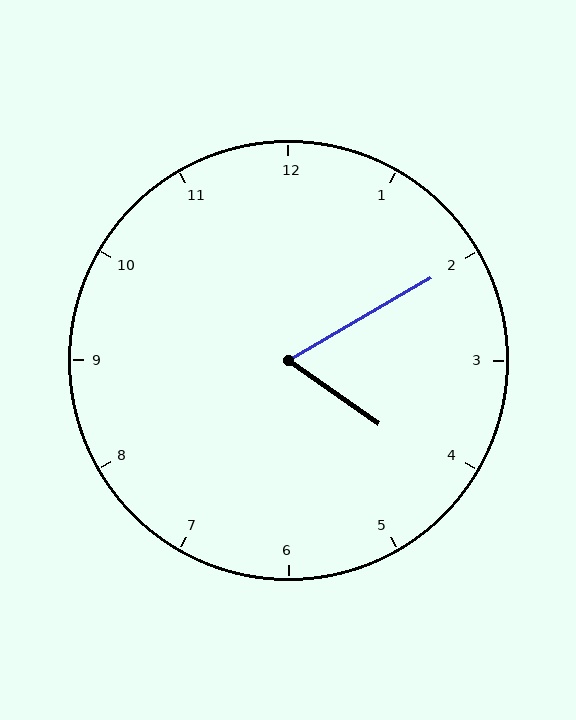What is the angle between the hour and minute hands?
Approximately 65 degrees.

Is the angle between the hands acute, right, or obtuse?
It is acute.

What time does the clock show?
4:10.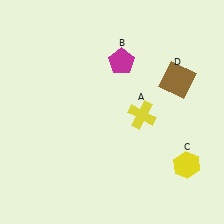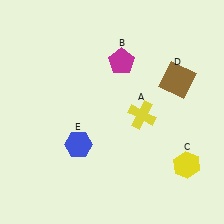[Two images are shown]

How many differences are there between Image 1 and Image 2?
There is 1 difference between the two images.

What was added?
A blue hexagon (E) was added in Image 2.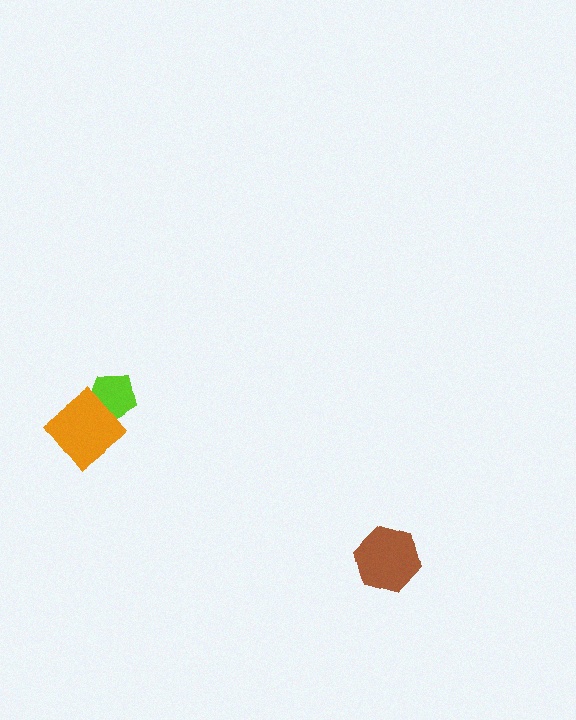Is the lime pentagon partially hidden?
Yes, it is partially covered by another shape.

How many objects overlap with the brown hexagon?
0 objects overlap with the brown hexagon.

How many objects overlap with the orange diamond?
1 object overlaps with the orange diamond.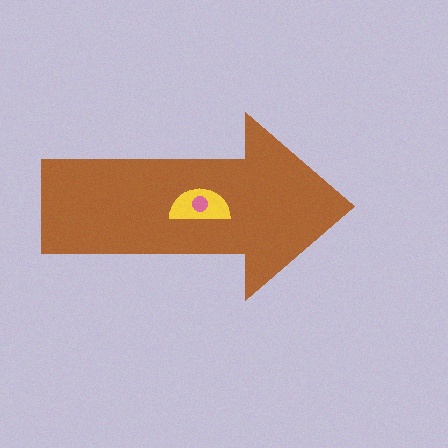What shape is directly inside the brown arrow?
The yellow semicircle.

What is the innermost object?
The pink circle.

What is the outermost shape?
The brown arrow.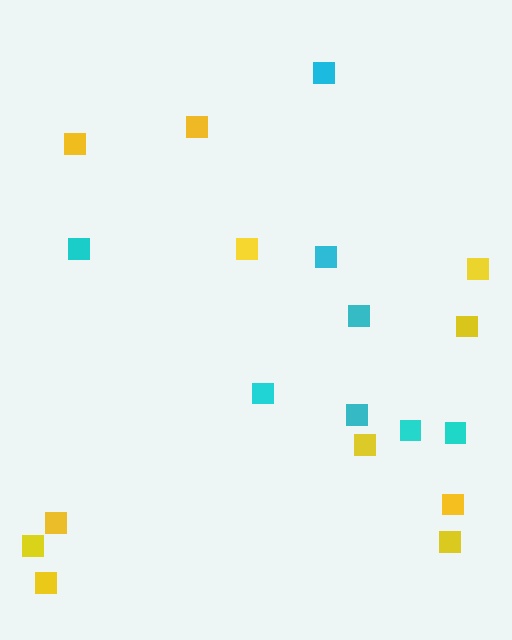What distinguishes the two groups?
There are 2 groups: one group of yellow squares (11) and one group of cyan squares (8).